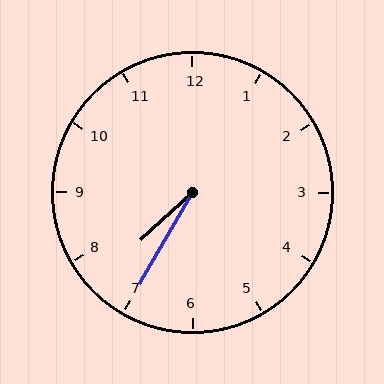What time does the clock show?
7:35.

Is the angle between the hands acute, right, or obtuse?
It is acute.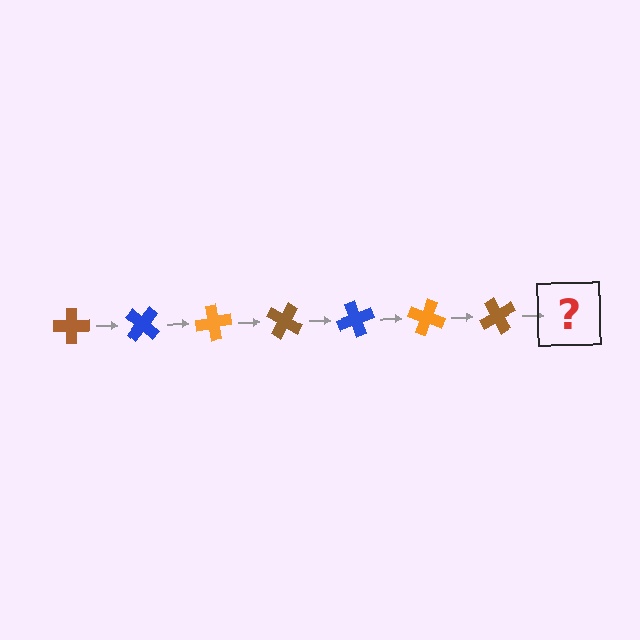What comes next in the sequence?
The next element should be a blue cross, rotated 280 degrees from the start.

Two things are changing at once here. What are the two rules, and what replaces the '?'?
The two rules are that it rotates 40 degrees each step and the color cycles through brown, blue, and orange. The '?' should be a blue cross, rotated 280 degrees from the start.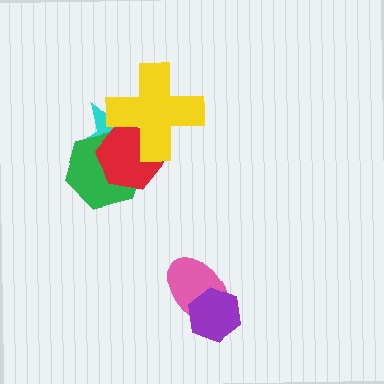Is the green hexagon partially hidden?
Yes, it is partially covered by another shape.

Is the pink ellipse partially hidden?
Yes, it is partially covered by another shape.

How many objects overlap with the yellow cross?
3 objects overlap with the yellow cross.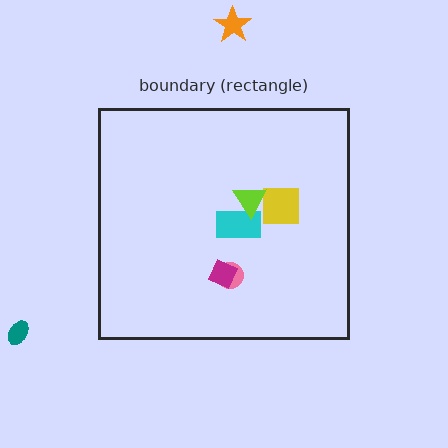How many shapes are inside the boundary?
5 inside, 2 outside.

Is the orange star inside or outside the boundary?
Outside.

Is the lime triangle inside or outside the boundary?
Inside.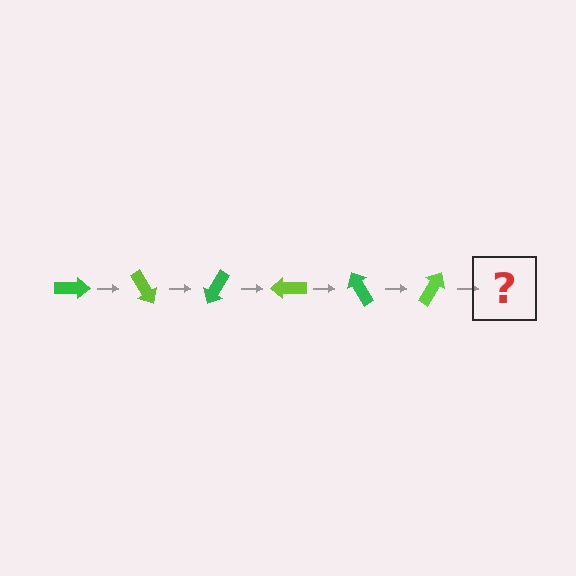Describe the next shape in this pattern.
It should be a green arrow, rotated 360 degrees from the start.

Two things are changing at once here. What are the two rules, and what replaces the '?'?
The two rules are that it rotates 60 degrees each step and the color cycles through green and lime. The '?' should be a green arrow, rotated 360 degrees from the start.